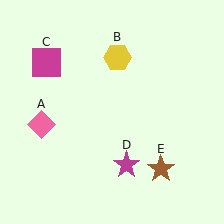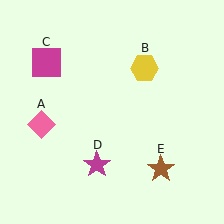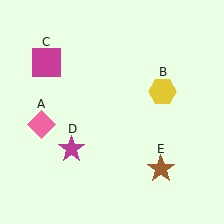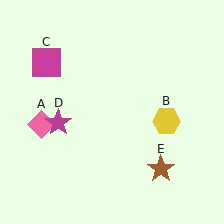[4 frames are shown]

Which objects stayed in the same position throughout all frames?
Pink diamond (object A) and magenta square (object C) and brown star (object E) remained stationary.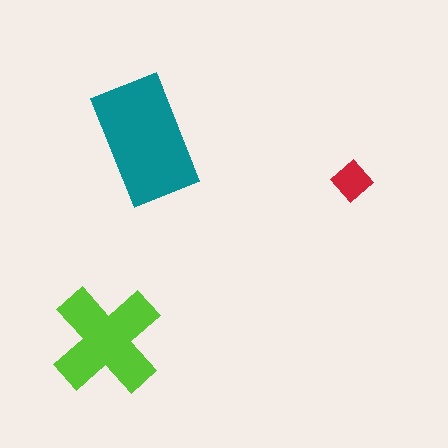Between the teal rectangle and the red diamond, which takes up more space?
The teal rectangle.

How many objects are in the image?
There are 3 objects in the image.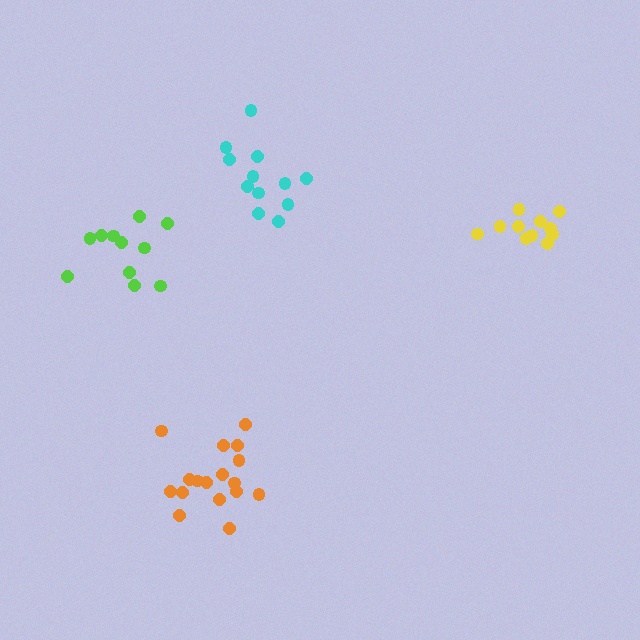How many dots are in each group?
Group 1: 12 dots, Group 2: 11 dots, Group 3: 11 dots, Group 4: 17 dots (51 total).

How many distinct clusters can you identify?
There are 4 distinct clusters.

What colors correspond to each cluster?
The clusters are colored: cyan, lime, yellow, orange.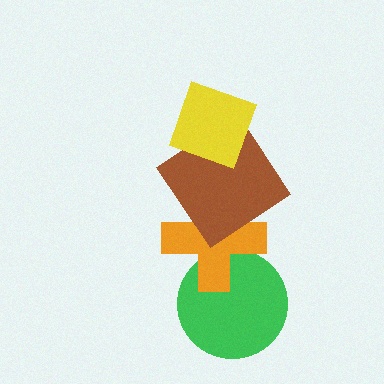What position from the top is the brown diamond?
The brown diamond is 2nd from the top.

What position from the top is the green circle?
The green circle is 4th from the top.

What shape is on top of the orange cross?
The brown diamond is on top of the orange cross.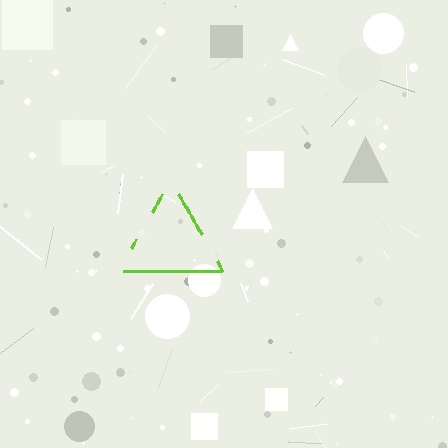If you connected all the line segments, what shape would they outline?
They would outline a triangle.